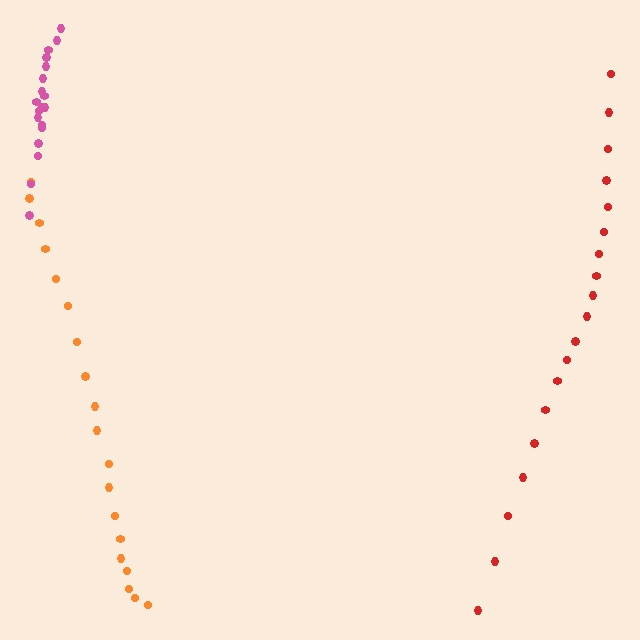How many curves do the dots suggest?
There are 3 distinct paths.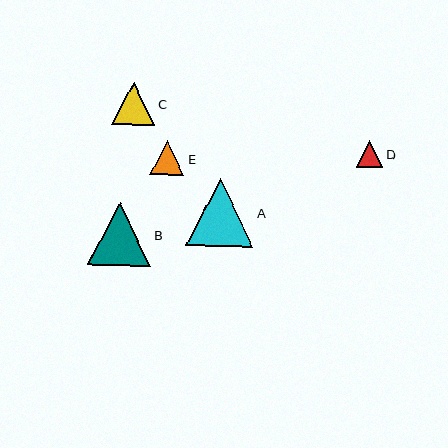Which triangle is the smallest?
Triangle D is the smallest with a size of approximately 27 pixels.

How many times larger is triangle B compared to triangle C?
Triangle B is approximately 1.5 times the size of triangle C.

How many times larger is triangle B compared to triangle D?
Triangle B is approximately 2.4 times the size of triangle D.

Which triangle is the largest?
Triangle A is the largest with a size of approximately 68 pixels.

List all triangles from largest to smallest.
From largest to smallest: A, B, C, E, D.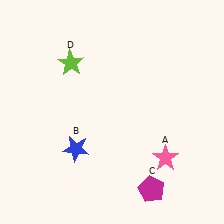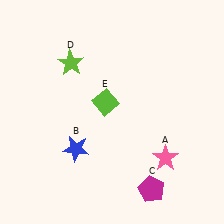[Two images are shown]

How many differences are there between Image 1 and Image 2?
There is 1 difference between the two images.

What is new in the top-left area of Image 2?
A lime diamond (E) was added in the top-left area of Image 2.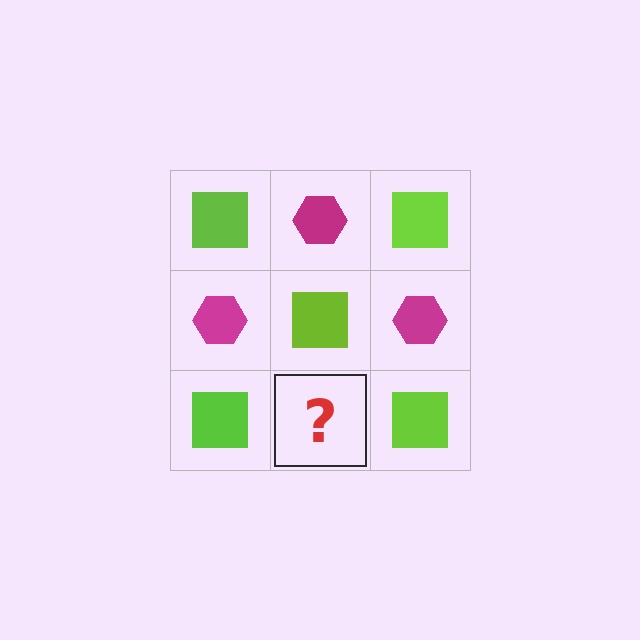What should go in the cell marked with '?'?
The missing cell should contain a magenta hexagon.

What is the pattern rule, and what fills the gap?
The rule is that it alternates lime square and magenta hexagon in a checkerboard pattern. The gap should be filled with a magenta hexagon.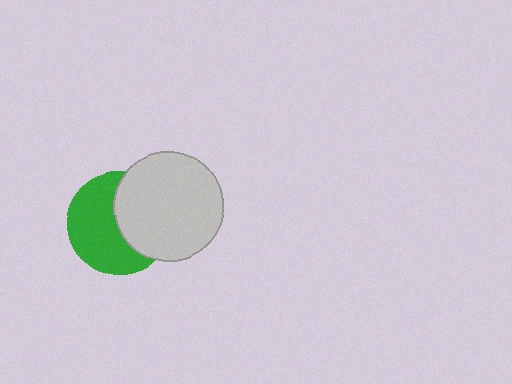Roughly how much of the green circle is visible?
About half of it is visible (roughly 57%).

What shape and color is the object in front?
The object in front is a light gray circle.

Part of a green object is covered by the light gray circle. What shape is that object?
It is a circle.